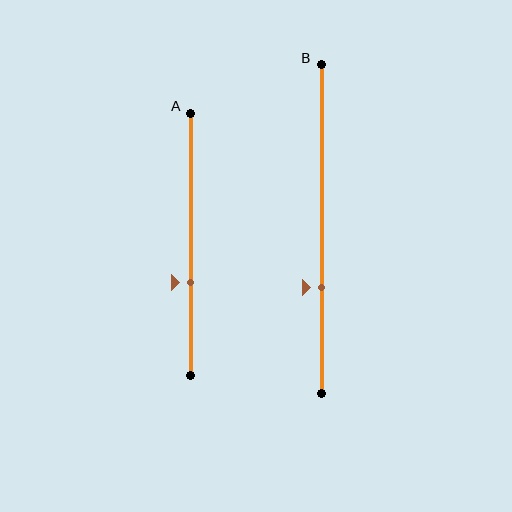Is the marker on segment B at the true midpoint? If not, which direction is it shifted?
No, the marker on segment B is shifted downward by about 18% of the segment length.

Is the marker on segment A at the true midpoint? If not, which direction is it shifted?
No, the marker on segment A is shifted downward by about 15% of the segment length.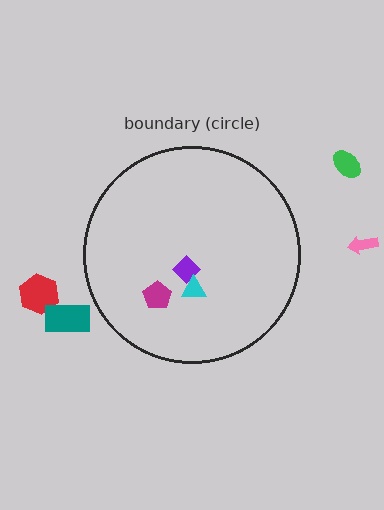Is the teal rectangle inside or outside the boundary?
Outside.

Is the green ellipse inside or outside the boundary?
Outside.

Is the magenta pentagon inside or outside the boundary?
Inside.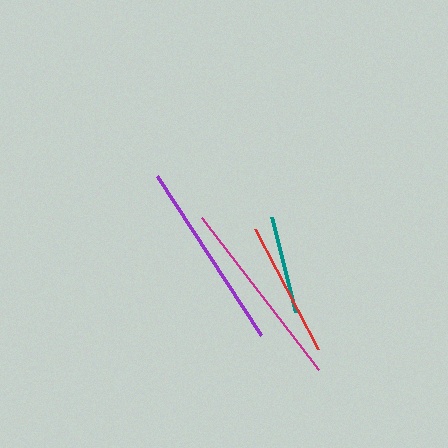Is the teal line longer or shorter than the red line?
The red line is longer than the teal line.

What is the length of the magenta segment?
The magenta segment is approximately 192 pixels long.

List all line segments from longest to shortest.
From longest to shortest: magenta, purple, red, teal.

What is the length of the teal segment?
The teal segment is approximately 98 pixels long.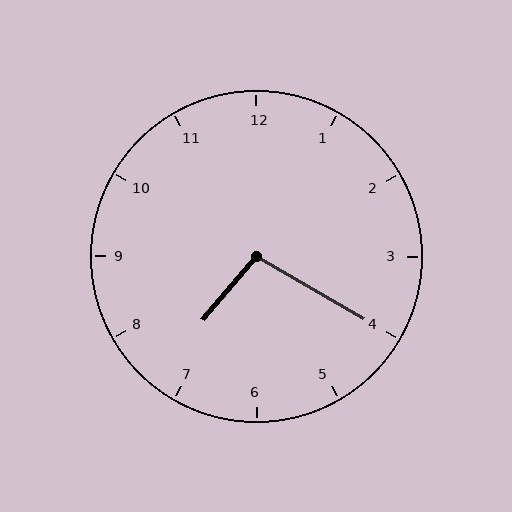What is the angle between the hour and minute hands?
Approximately 100 degrees.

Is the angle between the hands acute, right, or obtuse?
It is obtuse.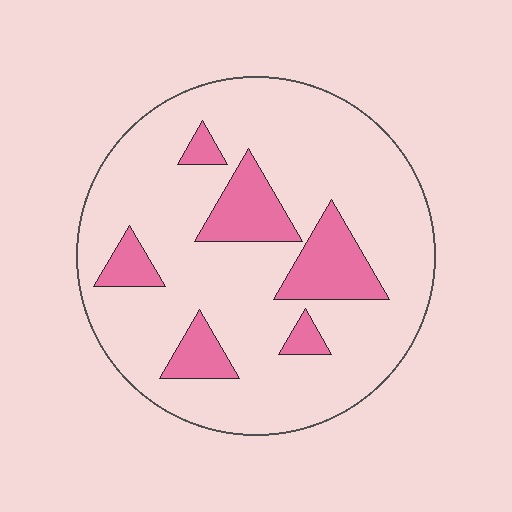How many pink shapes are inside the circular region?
6.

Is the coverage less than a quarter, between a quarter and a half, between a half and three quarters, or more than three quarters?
Less than a quarter.